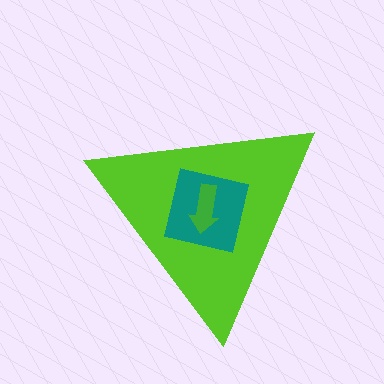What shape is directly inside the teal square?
The green arrow.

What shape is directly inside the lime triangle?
The teal square.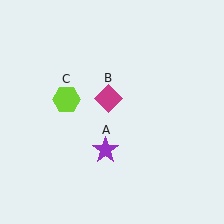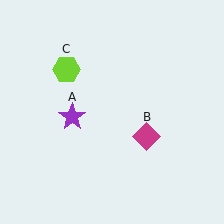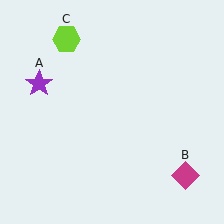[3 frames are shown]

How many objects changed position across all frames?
3 objects changed position: purple star (object A), magenta diamond (object B), lime hexagon (object C).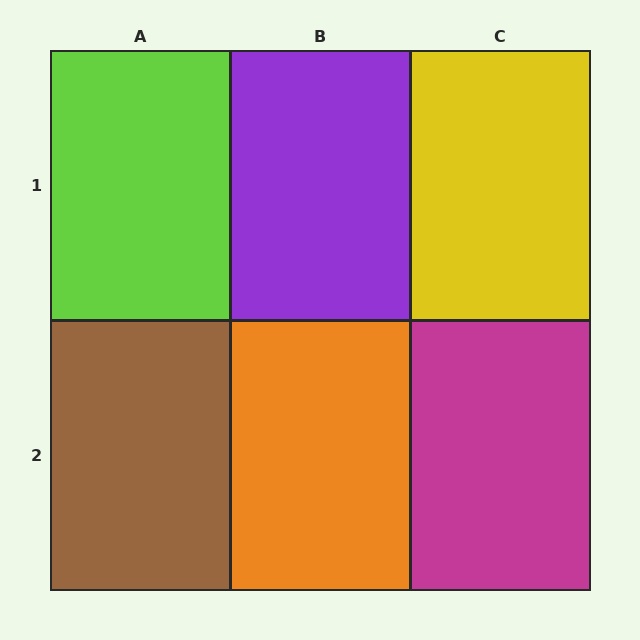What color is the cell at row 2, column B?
Orange.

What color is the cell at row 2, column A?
Brown.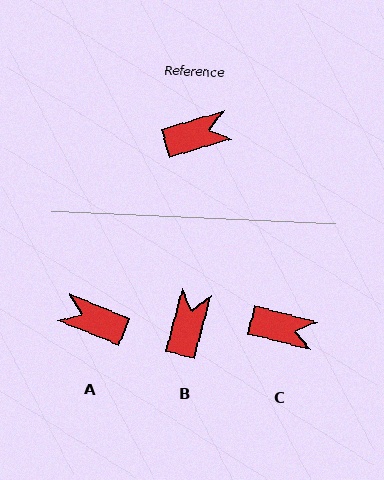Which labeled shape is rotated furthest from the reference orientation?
A, about 141 degrees away.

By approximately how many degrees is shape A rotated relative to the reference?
Approximately 141 degrees counter-clockwise.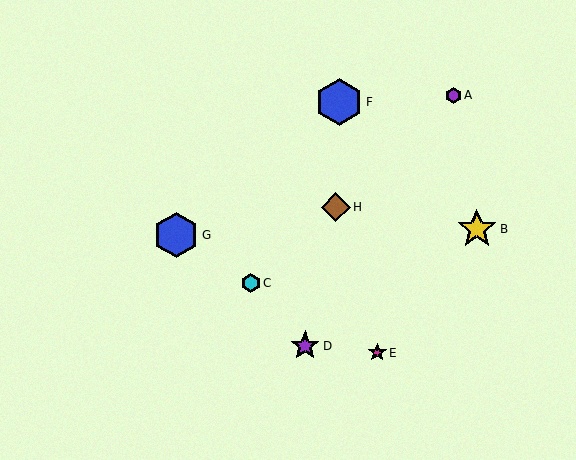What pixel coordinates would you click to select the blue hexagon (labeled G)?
Click at (176, 235) to select the blue hexagon G.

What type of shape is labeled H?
Shape H is a brown diamond.